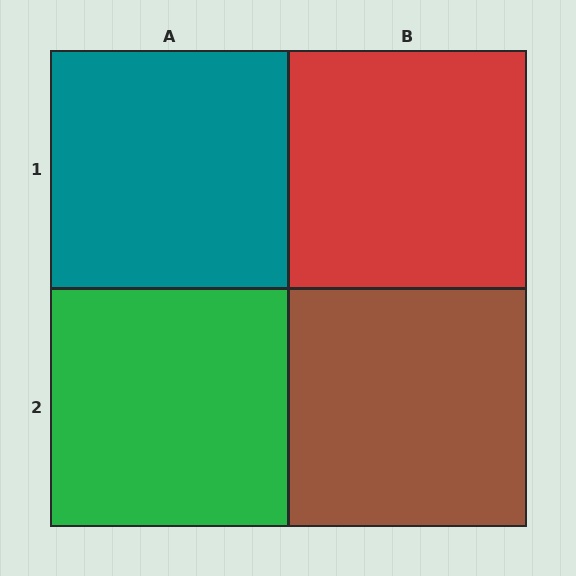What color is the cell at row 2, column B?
Brown.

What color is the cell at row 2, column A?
Green.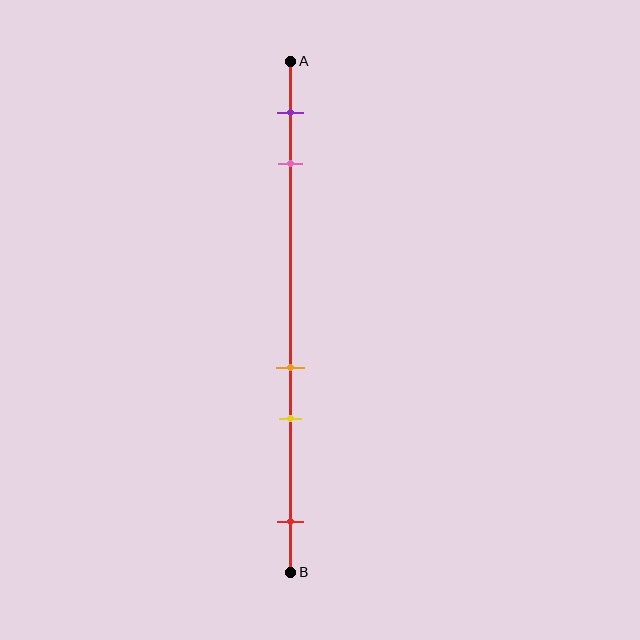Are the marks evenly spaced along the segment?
No, the marks are not evenly spaced.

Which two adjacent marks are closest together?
The orange and yellow marks are the closest adjacent pair.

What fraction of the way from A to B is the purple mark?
The purple mark is approximately 10% (0.1) of the way from A to B.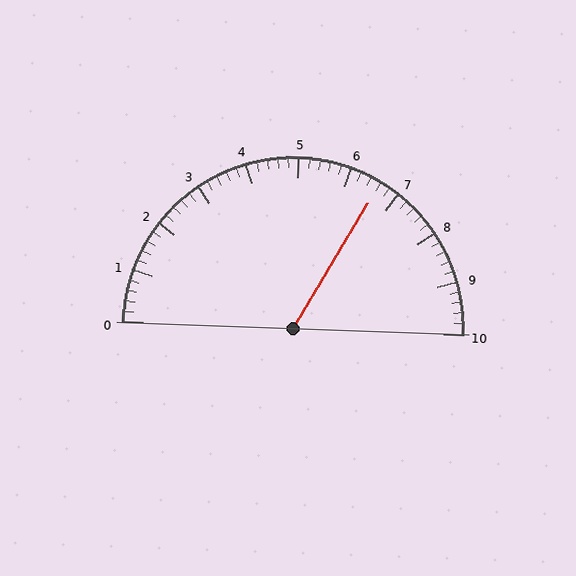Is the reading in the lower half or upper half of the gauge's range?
The reading is in the upper half of the range (0 to 10).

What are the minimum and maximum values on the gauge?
The gauge ranges from 0 to 10.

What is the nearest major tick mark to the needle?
The nearest major tick mark is 7.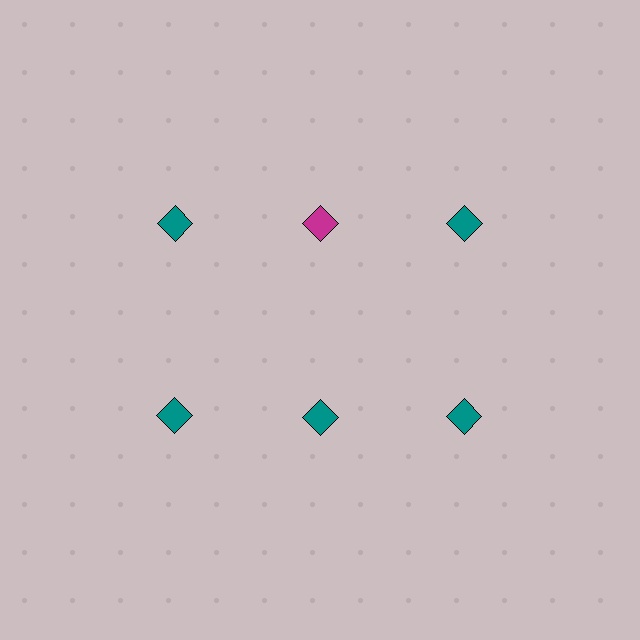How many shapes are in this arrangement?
There are 6 shapes arranged in a grid pattern.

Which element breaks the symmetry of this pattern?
The magenta diamond in the top row, second from left column breaks the symmetry. All other shapes are teal diamonds.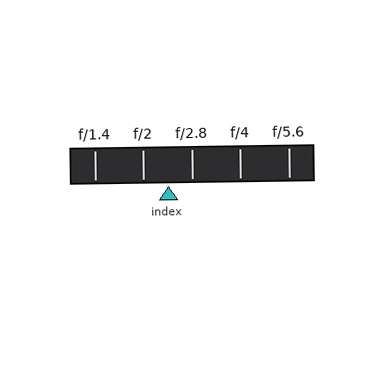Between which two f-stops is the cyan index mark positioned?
The index mark is between f/2 and f/2.8.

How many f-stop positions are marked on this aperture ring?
There are 5 f-stop positions marked.